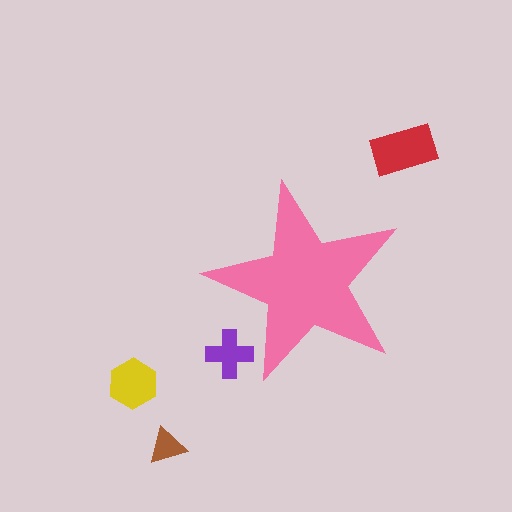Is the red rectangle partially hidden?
No, the red rectangle is fully visible.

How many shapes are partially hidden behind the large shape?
1 shape is partially hidden.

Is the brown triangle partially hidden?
No, the brown triangle is fully visible.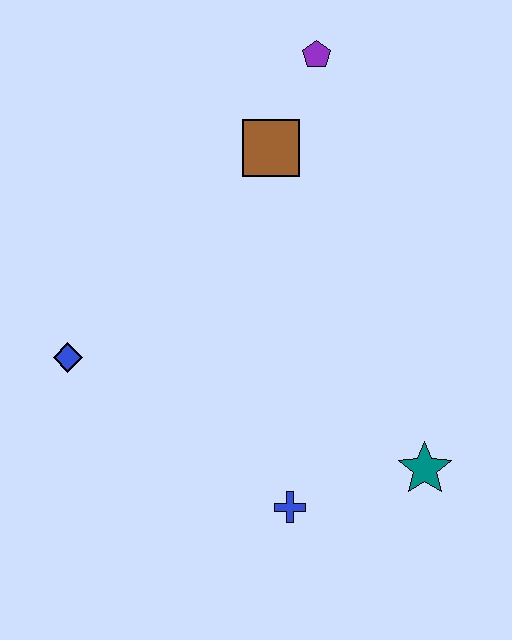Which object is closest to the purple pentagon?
The brown square is closest to the purple pentagon.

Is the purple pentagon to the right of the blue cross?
Yes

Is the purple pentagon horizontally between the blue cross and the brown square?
No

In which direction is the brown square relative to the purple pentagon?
The brown square is below the purple pentagon.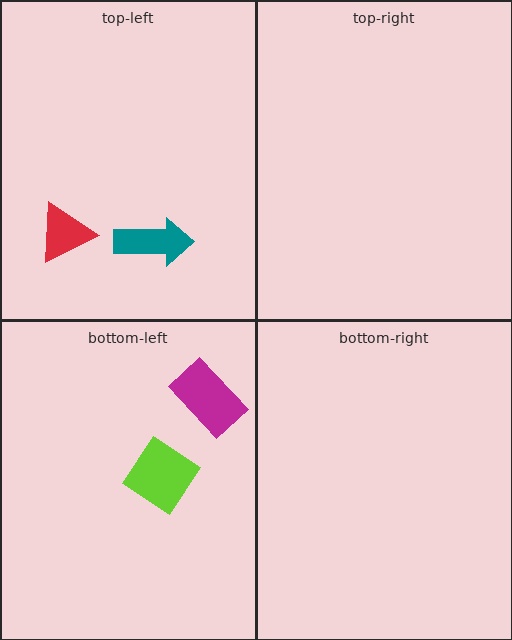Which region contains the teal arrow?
The top-left region.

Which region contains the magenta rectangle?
The bottom-left region.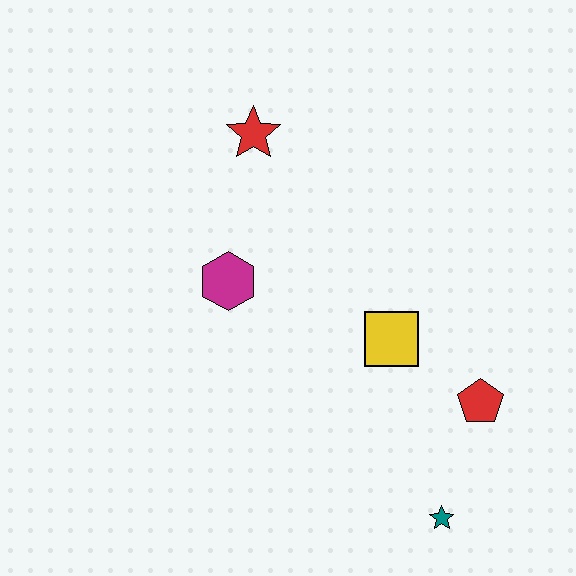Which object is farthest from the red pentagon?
The red star is farthest from the red pentagon.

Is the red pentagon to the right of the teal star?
Yes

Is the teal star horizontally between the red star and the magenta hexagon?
No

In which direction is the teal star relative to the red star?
The teal star is below the red star.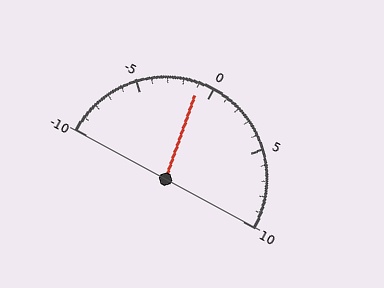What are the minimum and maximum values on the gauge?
The gauge ranges from -10 to 10.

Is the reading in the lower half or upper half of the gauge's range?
The reading is in the lower half of the range (-10 to 10).